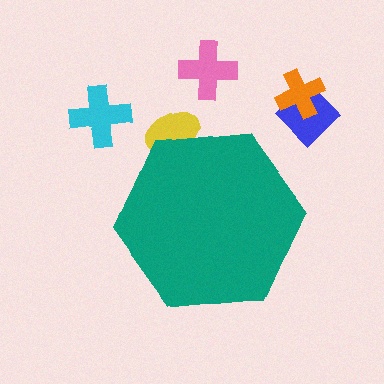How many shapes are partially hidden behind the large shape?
1 shape is partially hidden.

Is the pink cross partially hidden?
No, the pink cross is fully visible.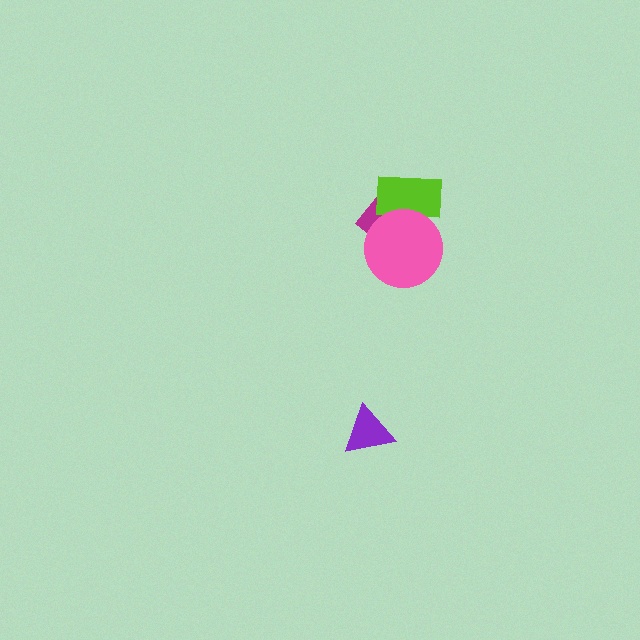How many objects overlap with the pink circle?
2 objects overlap with the pink circle.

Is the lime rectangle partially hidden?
Yes, it is partially covered by another shape.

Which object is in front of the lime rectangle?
The pink circle is in front of the lime rectangle.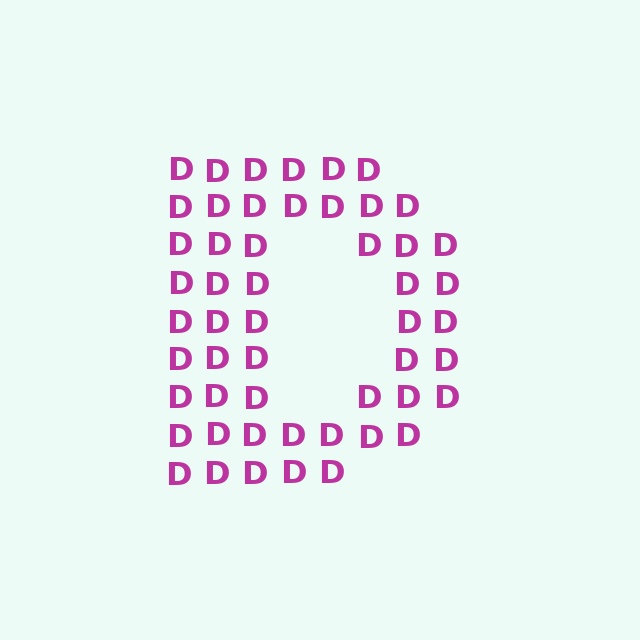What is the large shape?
The large shape is the letter D.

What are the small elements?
The small elements are letter D's.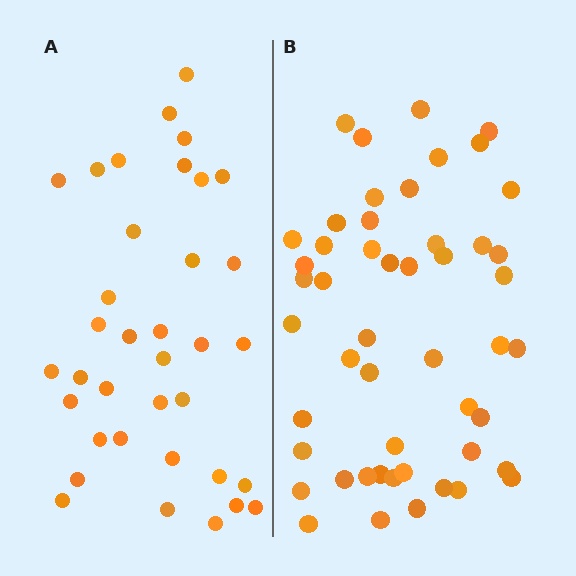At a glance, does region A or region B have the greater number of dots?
Region B (the right region) has more dots.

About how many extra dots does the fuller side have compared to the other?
Region B has approximately 15 more dots than region A.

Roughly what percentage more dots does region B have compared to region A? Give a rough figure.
About 40% more.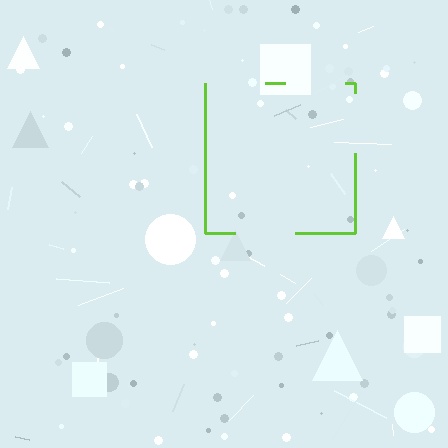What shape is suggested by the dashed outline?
The dashed outline suggests a square.